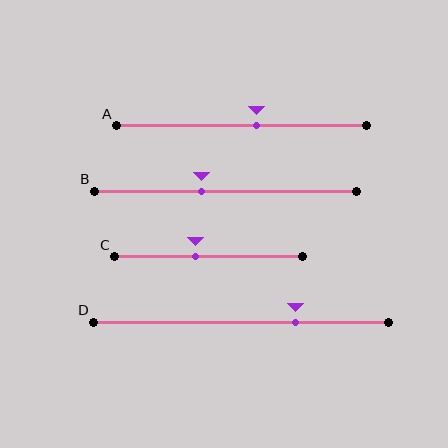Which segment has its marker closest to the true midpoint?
Segment A has its marker closest to the true midpoint.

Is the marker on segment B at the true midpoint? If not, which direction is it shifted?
No, the marker on segment B is shifted to the left by about 9% of the segment length.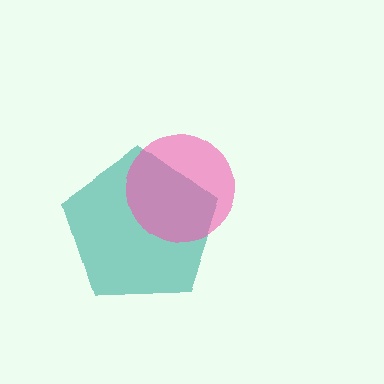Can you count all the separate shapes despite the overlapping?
Yes, there are 2 separate shapes.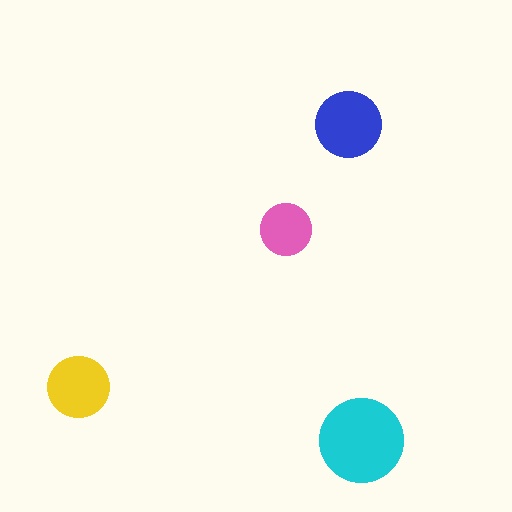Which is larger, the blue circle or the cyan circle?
The cyan one.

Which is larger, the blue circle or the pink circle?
The blue one.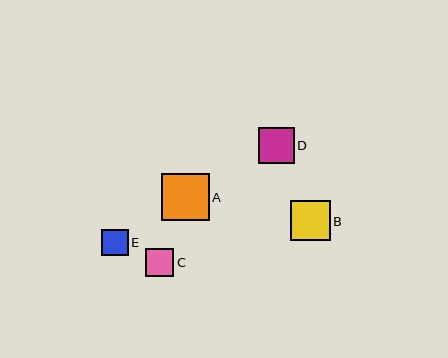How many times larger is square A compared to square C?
Square A is approximately 1.7 times the size of square C.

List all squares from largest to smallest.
From largest to smallest: A, B, D, C, E.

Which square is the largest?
Square A is the largest with a size of approximately 47 pixels.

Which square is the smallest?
Square E is the smallest with a size of approximately 26 pixels.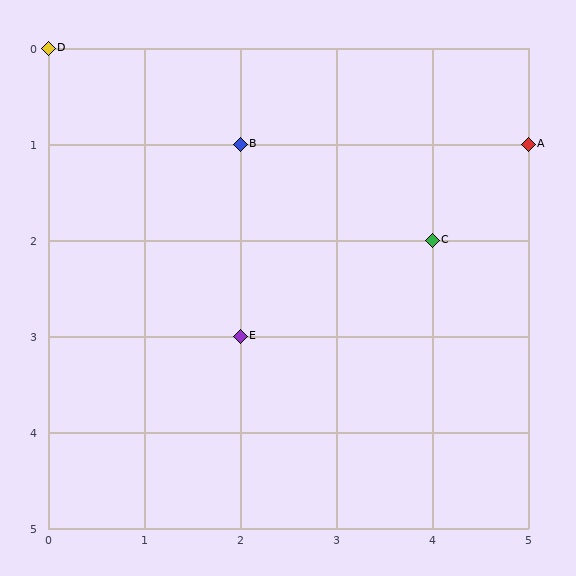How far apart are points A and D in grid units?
Points A and D are 5 columns and 1 row apart (about 5.1 grid units diagonally).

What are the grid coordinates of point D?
Point D is at grid coordinates (0, 0).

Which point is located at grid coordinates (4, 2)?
Point C is at (4, 2).